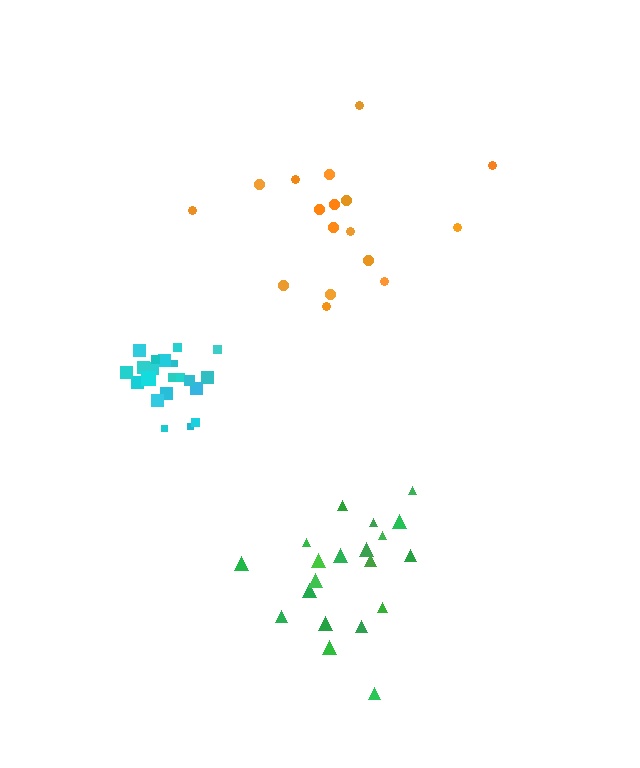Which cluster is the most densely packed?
Cyan.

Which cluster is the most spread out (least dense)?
Orange.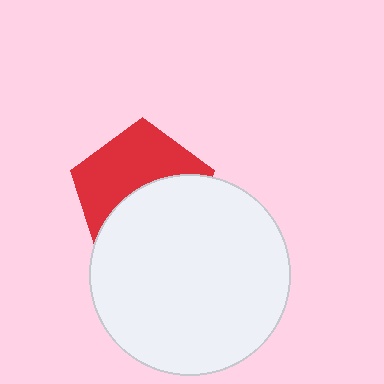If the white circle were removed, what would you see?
You would see the complete red pentagon.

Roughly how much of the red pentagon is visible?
About half of it is visible (roughly 51%).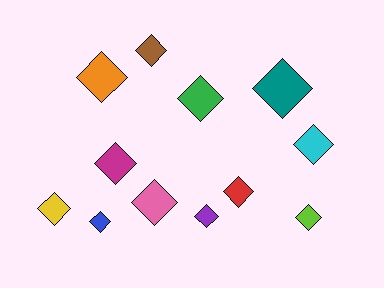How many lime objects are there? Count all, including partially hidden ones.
There is 1 lime object.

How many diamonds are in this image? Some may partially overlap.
There are 12 diamonds.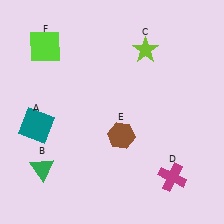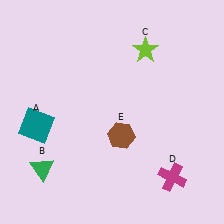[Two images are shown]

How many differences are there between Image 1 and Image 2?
There is 1 difference between the two images.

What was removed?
The lime square (F) was removed in Image 2.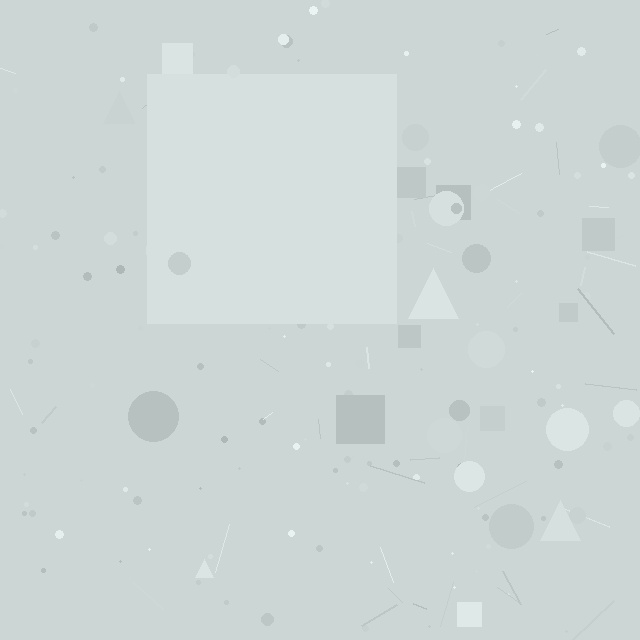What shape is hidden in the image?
A square is hidden in the image.